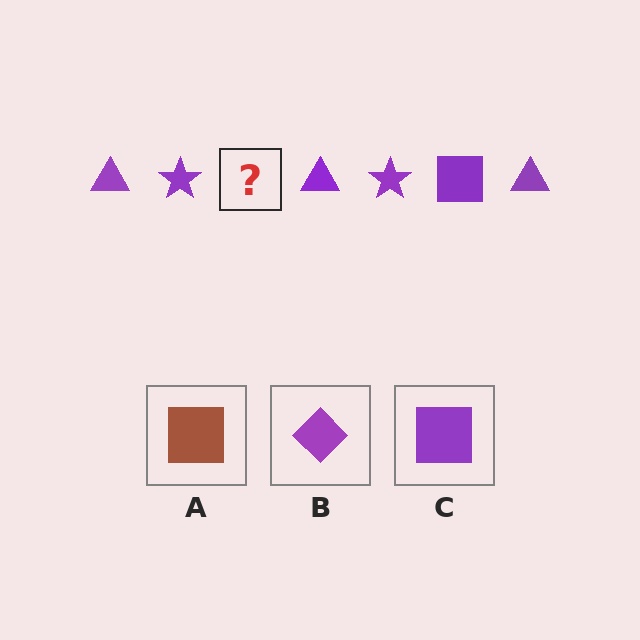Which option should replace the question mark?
Option C.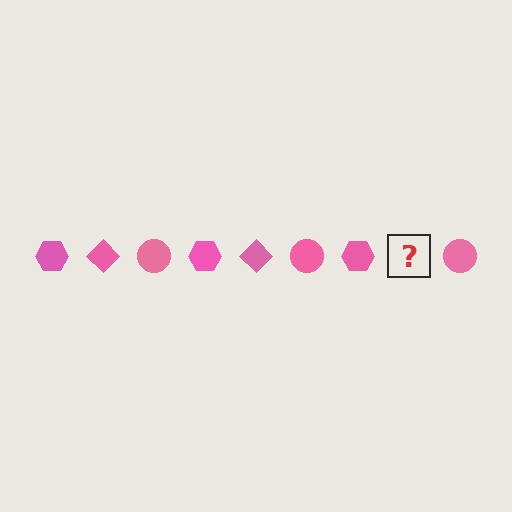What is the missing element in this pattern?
The missing element is a pink diamond.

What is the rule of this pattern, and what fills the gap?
The rule is that the pattern cycles through hexagon, diamond, circle shapes in pink. The gap should be filled with a pink diamond.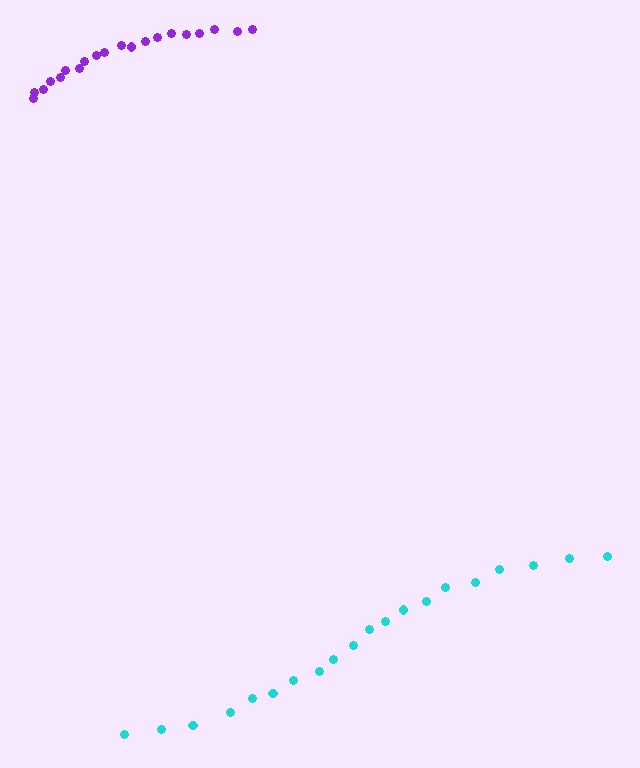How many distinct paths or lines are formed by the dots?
There are 2 distinct paths.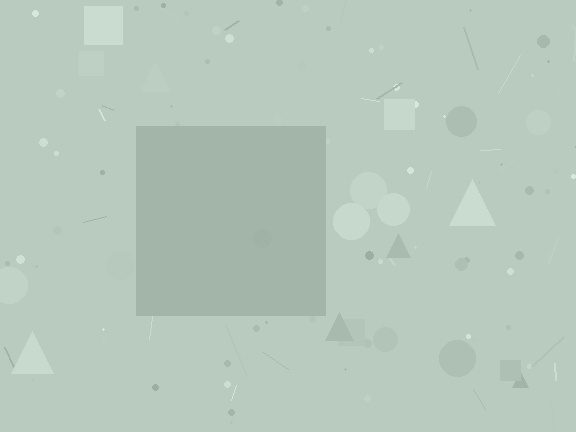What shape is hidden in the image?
A square is hidden in the image.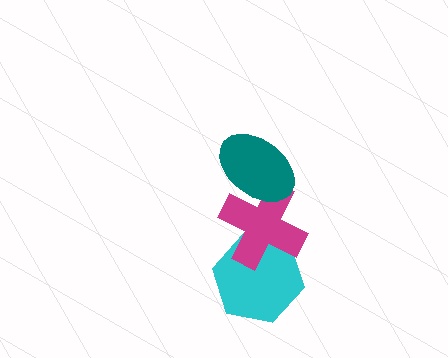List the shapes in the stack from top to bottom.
From top to bottom: the teal ellipse, the magenta cross, the cyan hexagon.